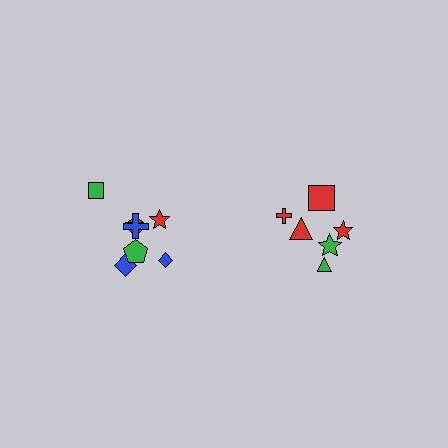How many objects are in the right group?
There are 6 objects.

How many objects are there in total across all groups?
There are 14 objects.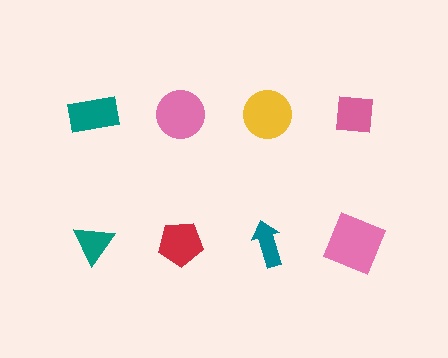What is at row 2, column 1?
A teal triangle.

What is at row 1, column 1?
A teal rectangle.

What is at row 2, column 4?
A pink square.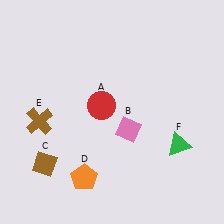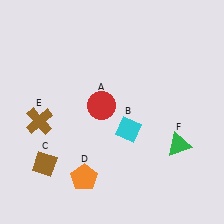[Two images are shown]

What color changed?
The diamond (B) changed from pink in Image 1 to cyan in Image 2.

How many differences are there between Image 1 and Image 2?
There is 1 difference between the two images.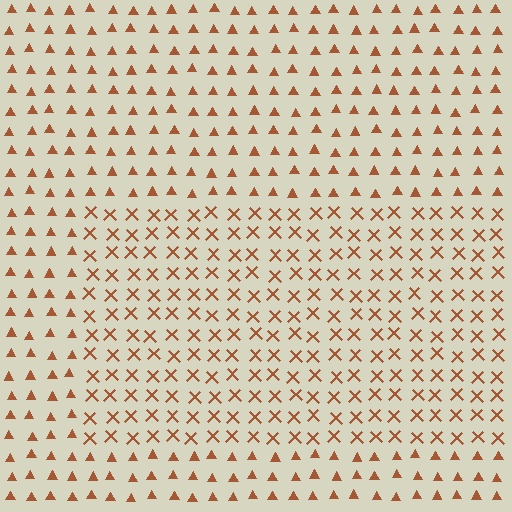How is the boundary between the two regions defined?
The boundary is defined by a change in element shape: X marks inside vs. triangles outside. All elements share the same color and spacing.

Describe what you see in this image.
The image is filled with small brown elements arranged in a uniform grid. A rectangle-shaped region contains X marks, while the surrounding area contains triangles. The boundary is defined purely by the change in element shape.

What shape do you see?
I see a rectangle.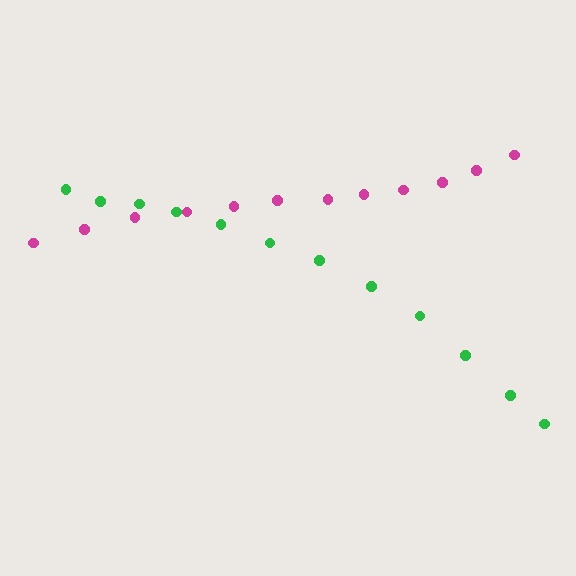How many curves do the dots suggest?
There are 2 distinct paths.